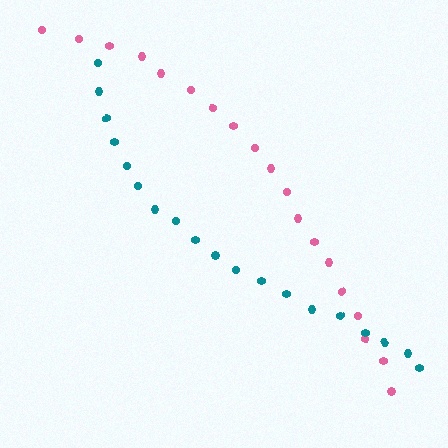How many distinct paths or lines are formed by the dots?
There are 2 distinct paths.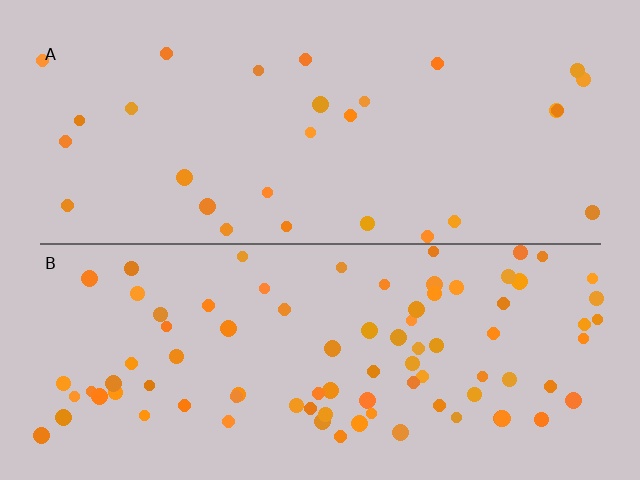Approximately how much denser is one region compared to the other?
Approximately 3.0× — region B over region A.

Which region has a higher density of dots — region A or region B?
B (the bottom).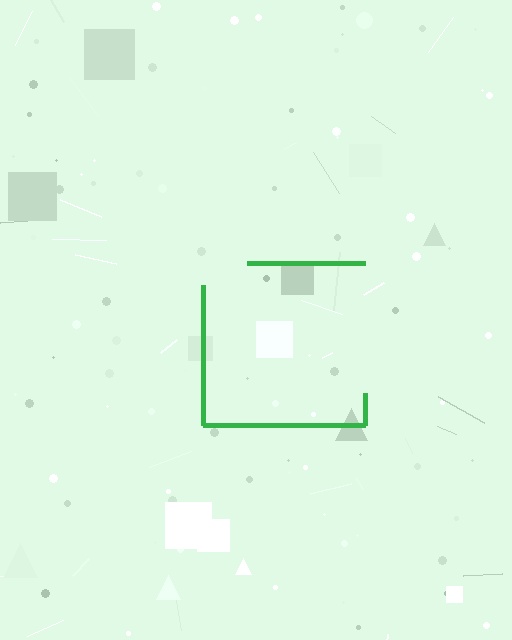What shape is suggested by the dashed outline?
The dashed outline suggests a square.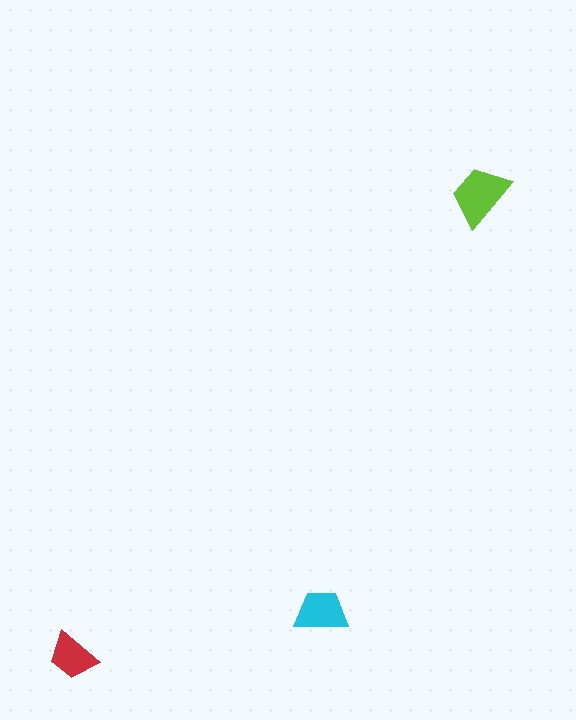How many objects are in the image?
There are 3 objects in the image.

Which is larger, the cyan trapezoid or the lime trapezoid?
The lime one.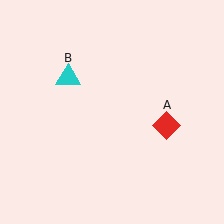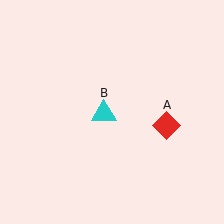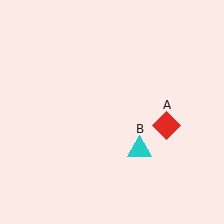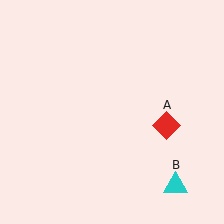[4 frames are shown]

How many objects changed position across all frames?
1 object changed position: cyan triangle (object B).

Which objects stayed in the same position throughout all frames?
Red diamond (object A) remained stationary.